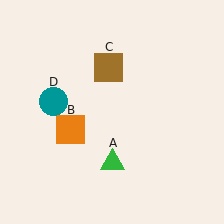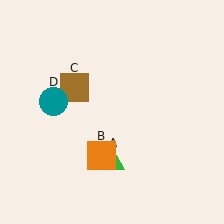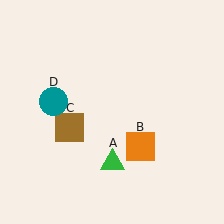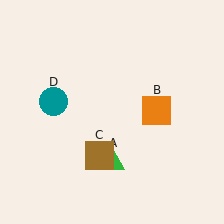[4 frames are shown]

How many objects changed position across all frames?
2 objects changed position: orange square (object B), brown square (object C).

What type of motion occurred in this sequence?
The orange square (object B), brown square (object C) rotated counterclockwise around the center of the scene.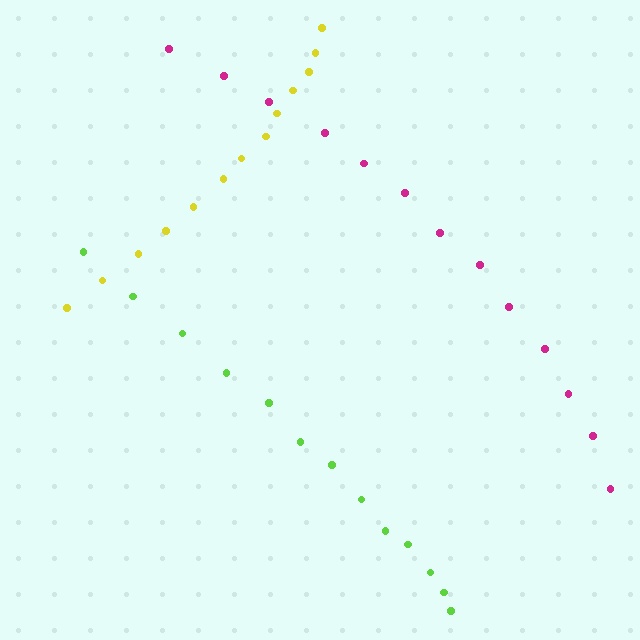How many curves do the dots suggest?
There are 3 distinct paths.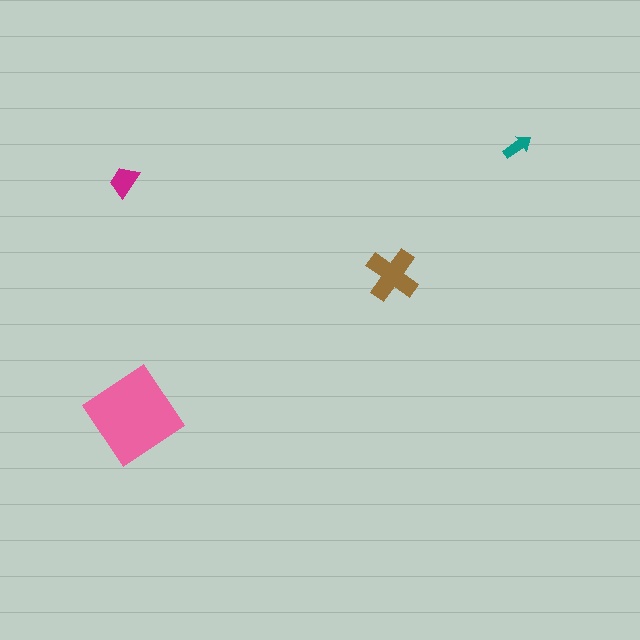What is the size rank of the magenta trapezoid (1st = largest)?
3rd.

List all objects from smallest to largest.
The teal arrow, the magenta trapezoid, the brown cross, the pink diamond.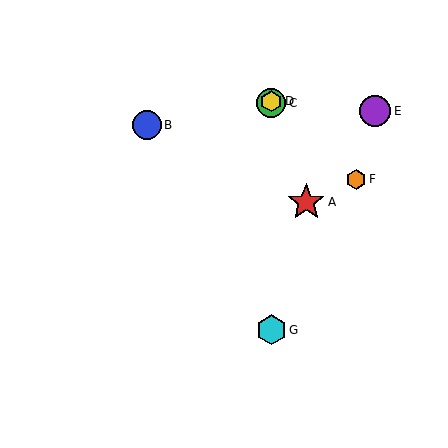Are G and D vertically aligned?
Yes, both are at x≈271.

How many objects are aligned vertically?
3 objects (C, D, G) are aligned vertically.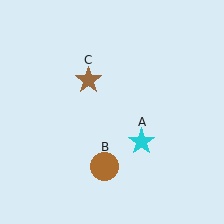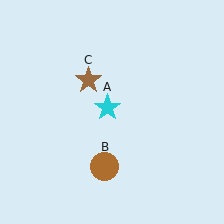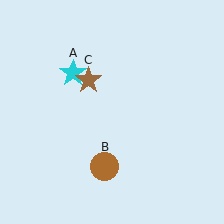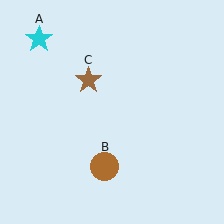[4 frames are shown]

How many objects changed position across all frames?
1 object changed position: cyan star (object A).